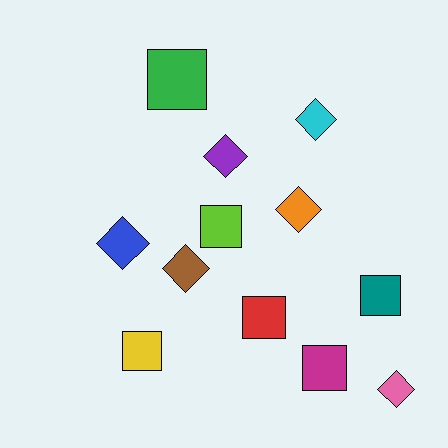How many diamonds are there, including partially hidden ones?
There are 6 diamonds.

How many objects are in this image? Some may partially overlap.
There are 12 objects.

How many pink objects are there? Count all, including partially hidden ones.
There is 1 pink object.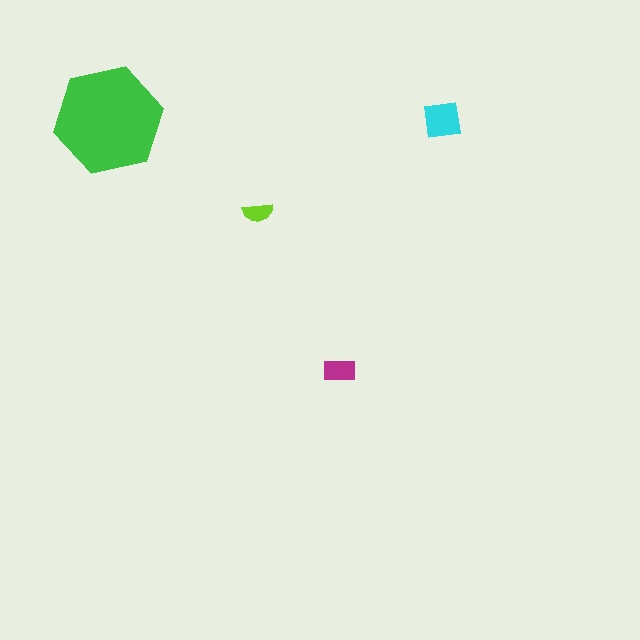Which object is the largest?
The green hexagon.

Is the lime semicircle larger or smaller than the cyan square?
Smaller.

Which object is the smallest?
The lime semicircle.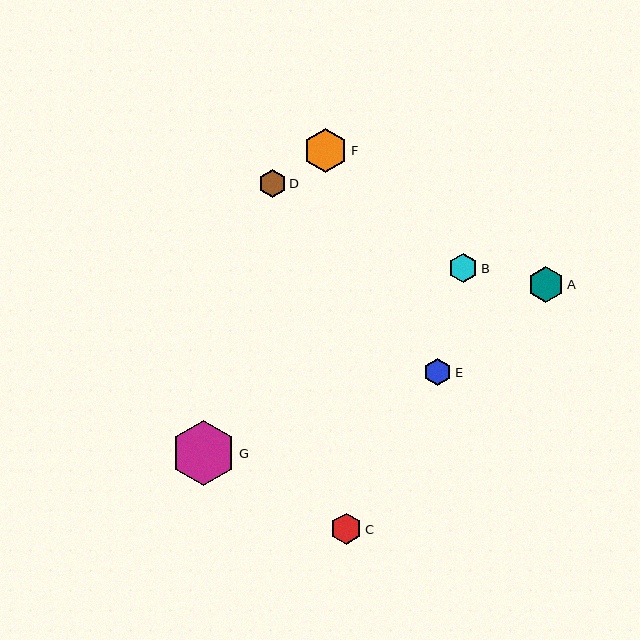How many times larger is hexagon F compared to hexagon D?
Hexagon F is approximately 1.6 times the size of hexagon D.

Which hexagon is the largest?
Hexagon G is the largest with a size of approximately 65 pixels.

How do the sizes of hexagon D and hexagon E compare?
Hexagon D and hexagon E are approximately the same size.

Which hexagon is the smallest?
Hexagon E is the smallest with a size of approximately 27 pixels.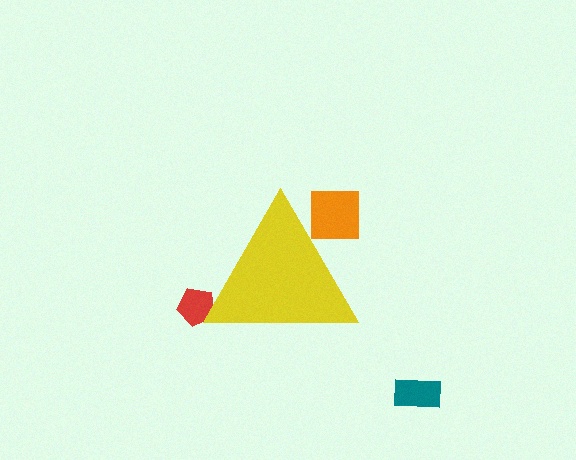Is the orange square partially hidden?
Yes, the orange square is partially hidden behind the yellow triangle.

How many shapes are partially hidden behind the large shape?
2 shapes are partially hidden.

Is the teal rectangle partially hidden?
No, the teal rectangle is fully visible.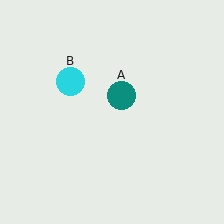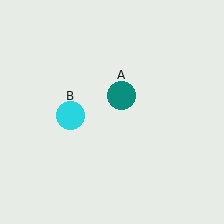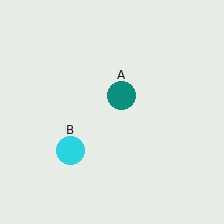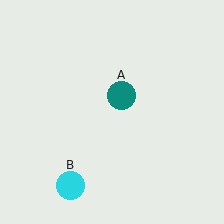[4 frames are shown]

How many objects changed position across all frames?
1 object changed position: cyan circle (object B).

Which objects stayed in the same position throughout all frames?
Teal circle (object A) remained stationary.